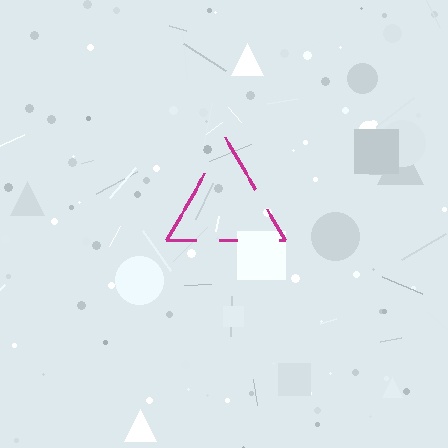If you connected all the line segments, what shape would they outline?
They would outline a triangle.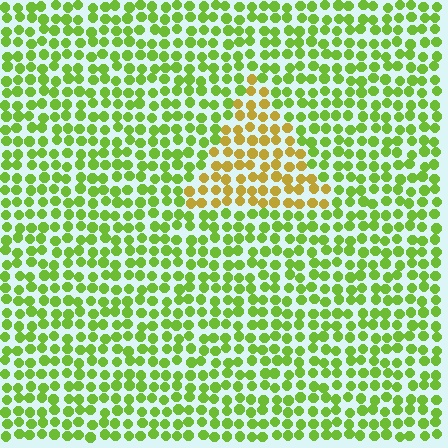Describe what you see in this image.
The image is filled with small lime elements in a uniform arrangement. A triangle-shaped region is visible where the elements are tinted to a slightly different hue, forming a subtle color boundary.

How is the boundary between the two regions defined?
The boundary is defined purely by a slight shift in hue (about 47 degrees). Spacing, size, and orientation are identical on both sides.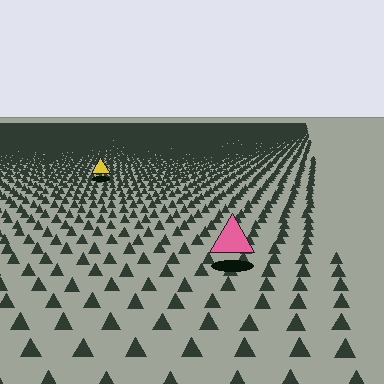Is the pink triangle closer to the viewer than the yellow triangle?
Yes. The pink triangle is closer — you can tell from the texture gradient: the ground texture is coarser near it.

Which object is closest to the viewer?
The pink triangle is closest. The texture marks near it are larger and more spread out.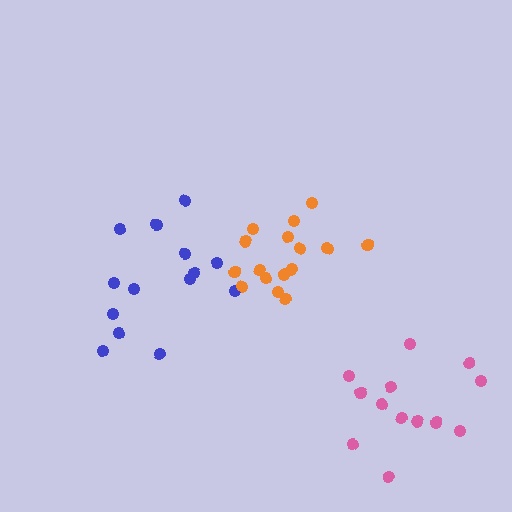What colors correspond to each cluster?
The clusters are colored: blue, pink, orange.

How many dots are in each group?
Group 1: 14 dots, Group 2: 13 dots, Group 3: 16 dots (43 total).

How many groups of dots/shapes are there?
There are 3 groups.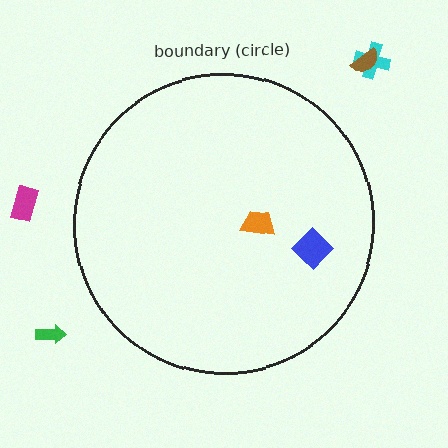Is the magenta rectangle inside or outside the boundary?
Outside.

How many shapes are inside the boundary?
2 inside, 4 outside.